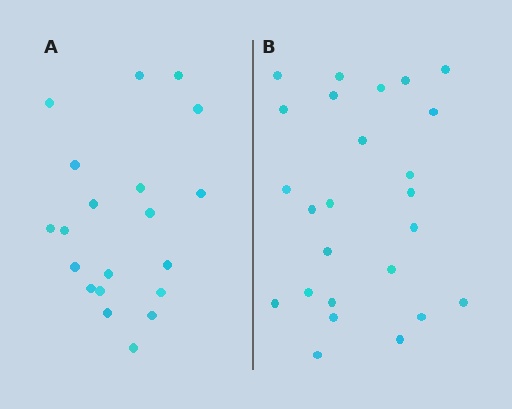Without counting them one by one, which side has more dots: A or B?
Region B (the right region) has more dots.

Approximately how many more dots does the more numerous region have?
Region B has about 5 more dots than region A.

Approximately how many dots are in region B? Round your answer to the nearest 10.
About 20 dots. (The exact count is 25, which rounds to 20.)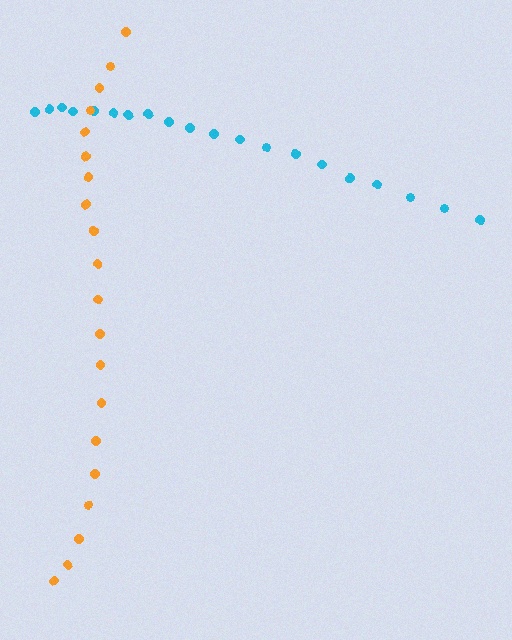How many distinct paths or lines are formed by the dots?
There are 2 distinct paths.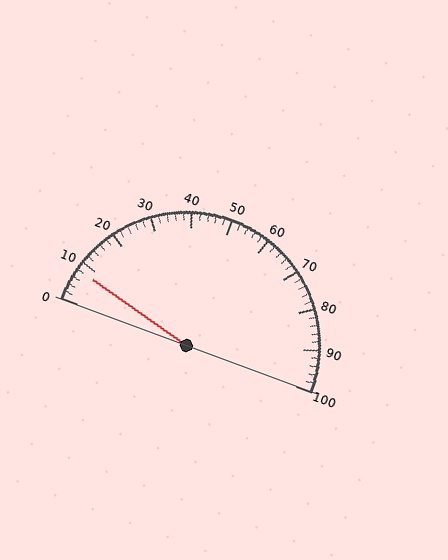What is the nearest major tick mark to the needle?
The nearest major tick mark is 10.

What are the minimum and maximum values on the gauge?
The gauge ranges from 0 to 100.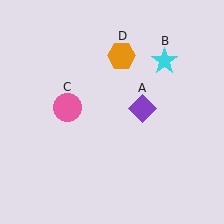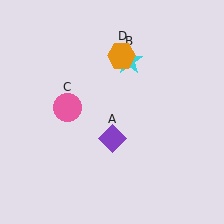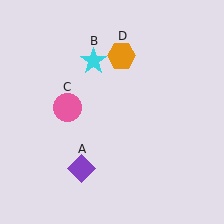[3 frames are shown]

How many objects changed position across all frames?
2 objects changed position: purple diamond (object A), cyan star (object B).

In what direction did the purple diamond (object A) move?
The purple diamond (object A) moved down and to the left.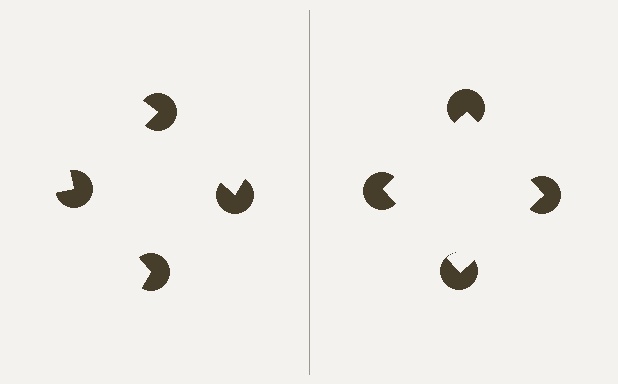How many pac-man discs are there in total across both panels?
8 — 4 on each side.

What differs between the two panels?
The pac-man discs are positioned identically on both sides; only the wedge orientations differ. On the right they align to a square; on the left they are misaligned.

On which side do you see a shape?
An illusory square appears on the right side. On the left side the wedge cuts are rotated, so no coherent shape forms.